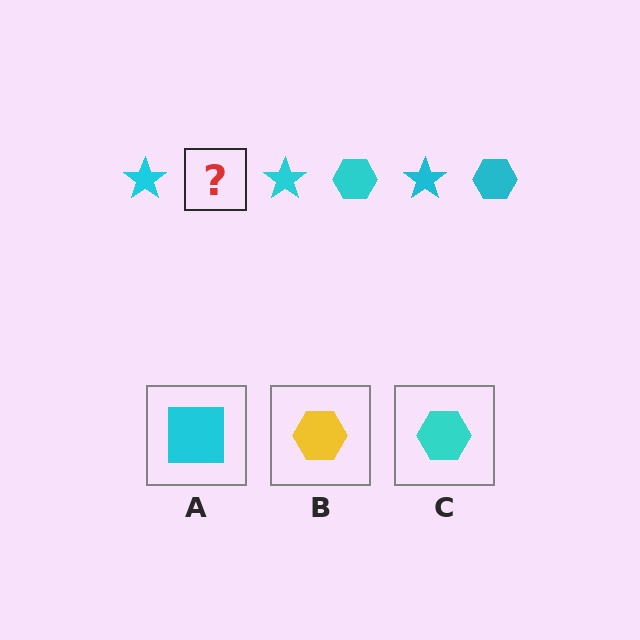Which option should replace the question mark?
Option C.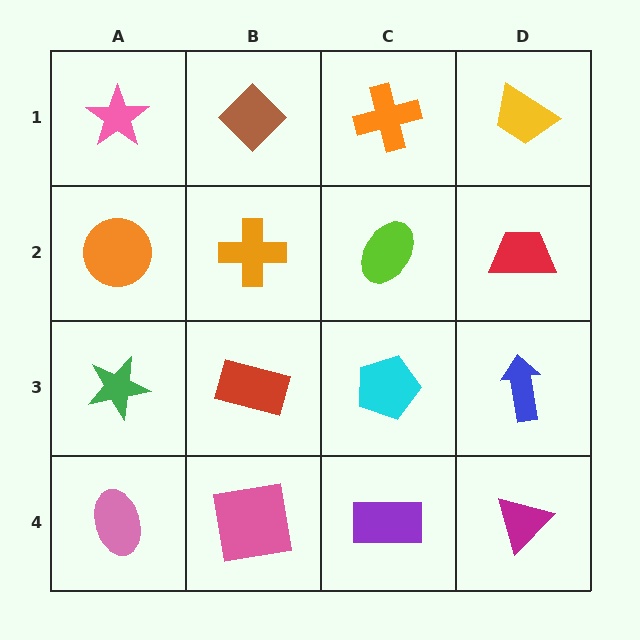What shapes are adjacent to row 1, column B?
An orange cross (row 2, column B), a pink star (row 1, column A), an orange cross (row 1, column C).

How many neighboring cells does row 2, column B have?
4.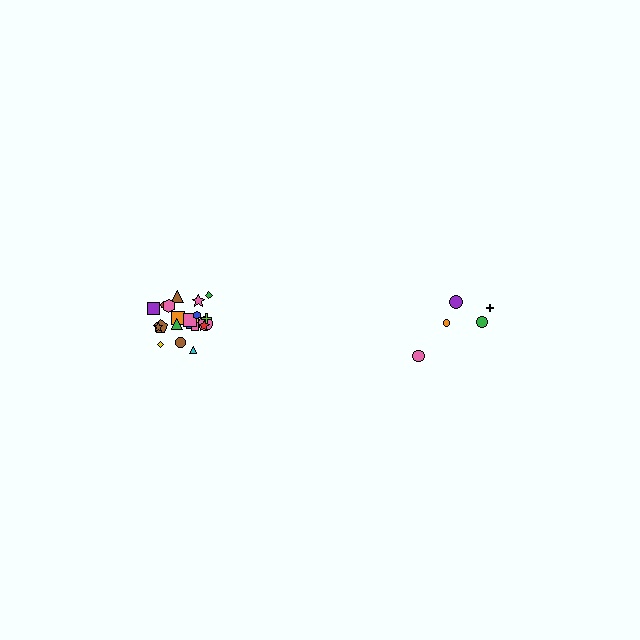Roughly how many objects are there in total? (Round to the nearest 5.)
Roughly 25 objects in total.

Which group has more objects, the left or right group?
The left group.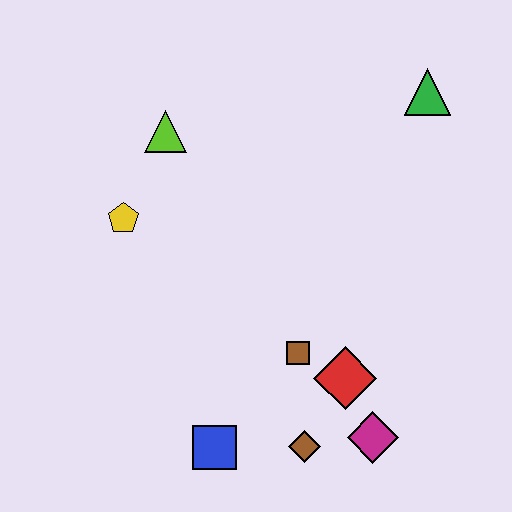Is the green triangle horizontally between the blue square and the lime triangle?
No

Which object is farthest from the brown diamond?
The green triangle is farthest from the brown diamond.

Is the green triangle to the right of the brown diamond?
Yes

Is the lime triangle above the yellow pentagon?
Yes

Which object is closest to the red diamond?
The brown square is closest to the red diamond.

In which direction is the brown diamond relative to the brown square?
The brown diamond is below the brown square.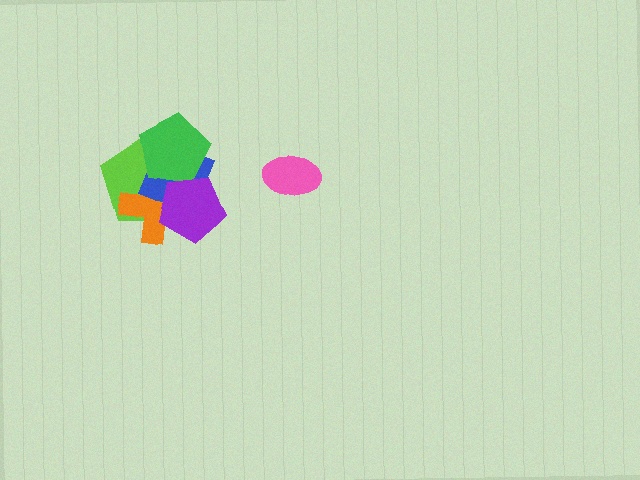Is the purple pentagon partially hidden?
No, no other shape covers it.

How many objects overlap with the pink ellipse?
0 objects overlap with the pink ellipse.